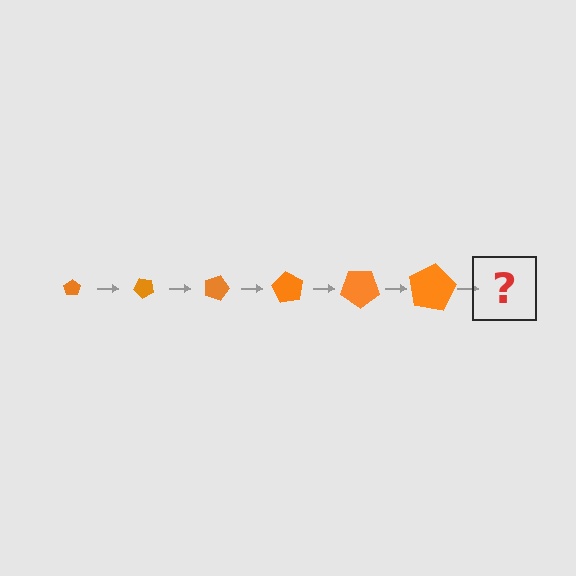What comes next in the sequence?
The next element should be a pentagon, larger than the previous one and rotated 270 degrees from the start.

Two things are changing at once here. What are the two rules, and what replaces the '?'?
The two rules are that the pentagon grows larger each step and it rotates 45 degrees each step. The '?' should be a pentagon, larger than the previous one and rotated 270 degrees from the start.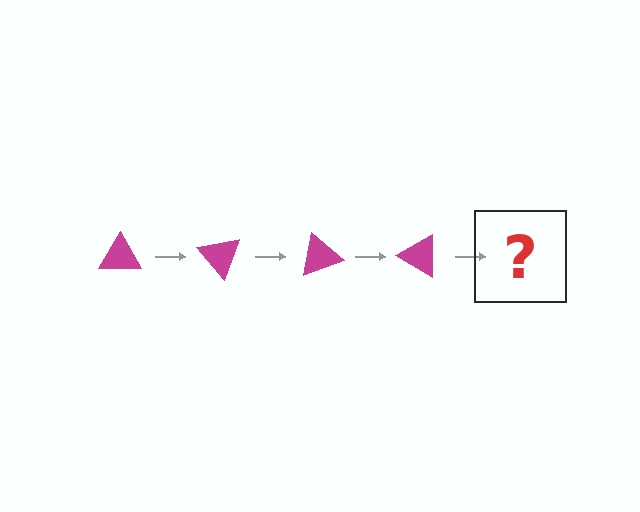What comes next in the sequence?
The next element should be a magenta triangle rotated 200 degrees.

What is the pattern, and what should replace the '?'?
The pattern is that the triangle rotates 50 degrees each step. The '?' should be a magenta triangle rotated 200 degrees.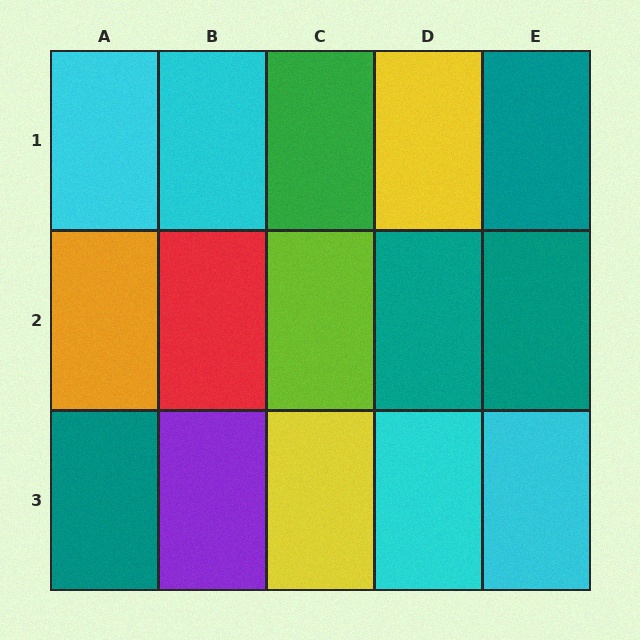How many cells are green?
1 cell is green.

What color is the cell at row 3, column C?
Yellow.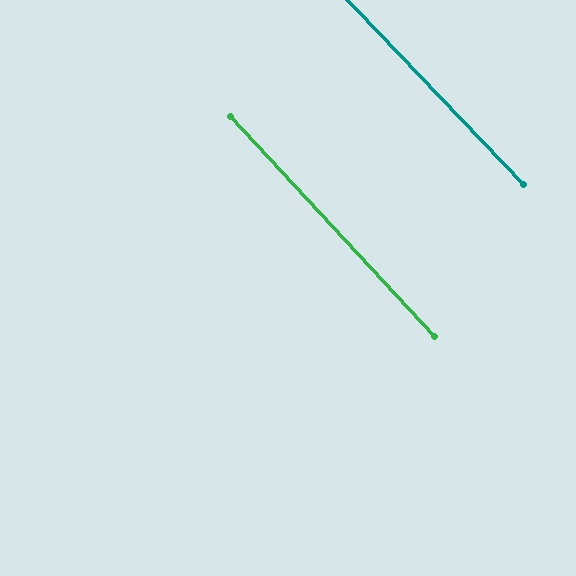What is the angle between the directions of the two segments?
Approximately 1 degree.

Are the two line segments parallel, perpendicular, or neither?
Parallel — their directions differ by only 0.6°.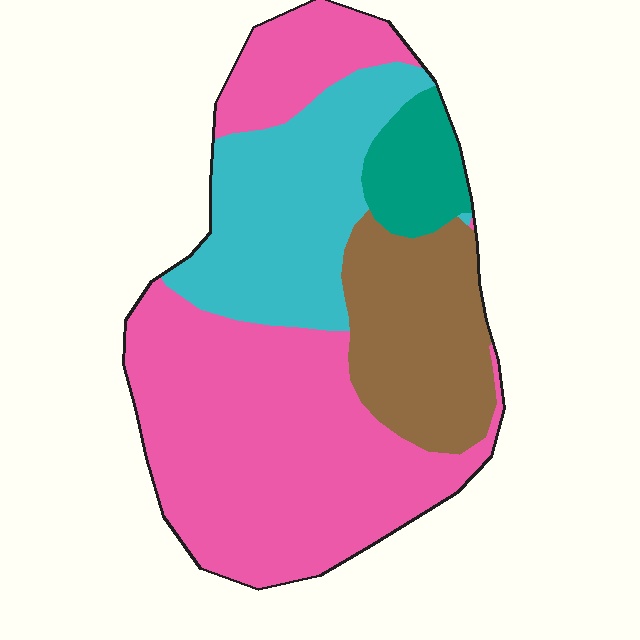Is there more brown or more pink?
Pink.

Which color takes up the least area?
Teal, at roughly 5%.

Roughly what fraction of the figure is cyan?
Cyan covers around 25% of the figure.